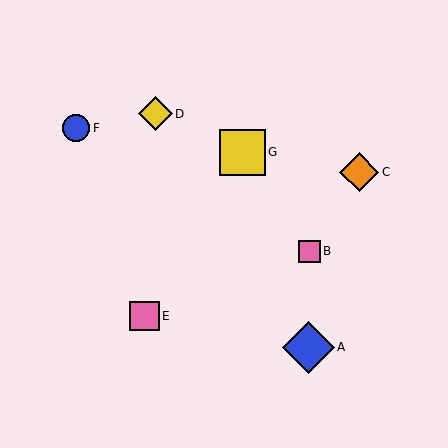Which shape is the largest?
The blue diamond (labeled A) is the largest.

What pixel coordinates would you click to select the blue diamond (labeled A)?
Click at (308, 347) to select the blue diamond A.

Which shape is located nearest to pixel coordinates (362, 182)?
The orange diamond (labeled C) at (359, 172) is nearest to that location.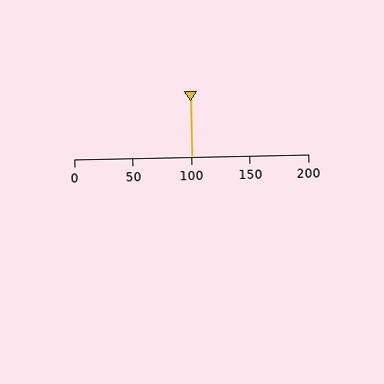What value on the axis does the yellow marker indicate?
The marker indicates approximately 100.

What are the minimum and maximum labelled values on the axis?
The axis runs from 0 to 200.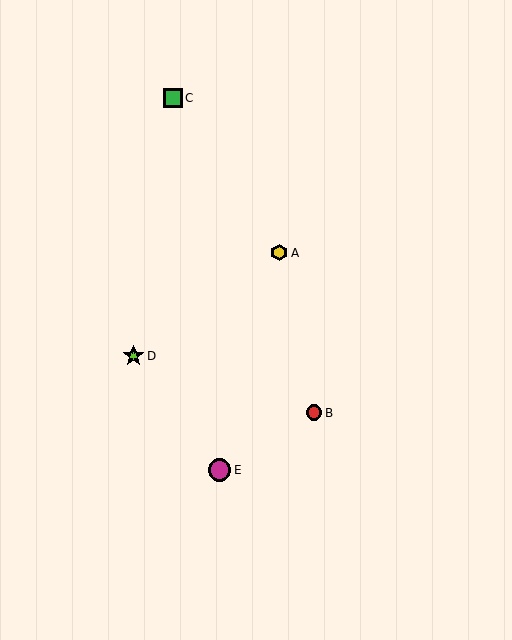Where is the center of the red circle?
The center of the red circle is at (314, 413).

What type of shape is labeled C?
Shape C is a green square.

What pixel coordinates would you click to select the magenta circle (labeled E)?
Click at (219, 470) to select the magenta circle E.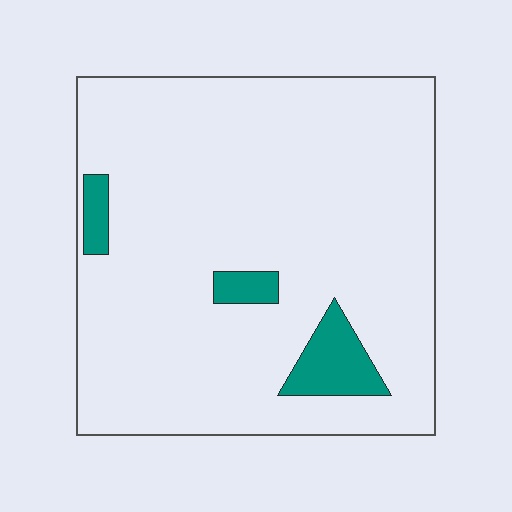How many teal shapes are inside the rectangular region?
3.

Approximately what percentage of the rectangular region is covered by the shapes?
Approximately 10%.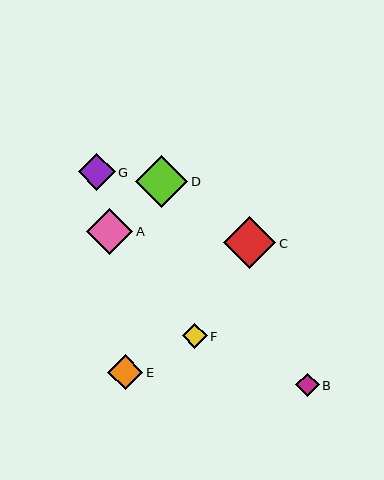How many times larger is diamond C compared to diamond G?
Diamond C is approximately 1.4 times the size of diamond G.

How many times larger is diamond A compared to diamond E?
Diamond A is approximately 1.3 times the size of diamond E.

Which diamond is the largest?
Diamond C is the largest with a size of approximately 53 pixels.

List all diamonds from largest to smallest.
From largest to smallest: C, D, A, G, E, F, B.